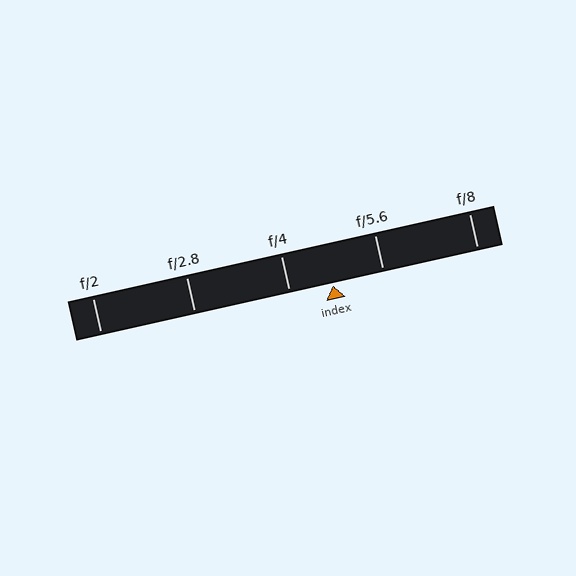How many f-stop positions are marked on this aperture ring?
There are 5 f-stop positions marked.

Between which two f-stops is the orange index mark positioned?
The index mark is between f/4 and f/5.6.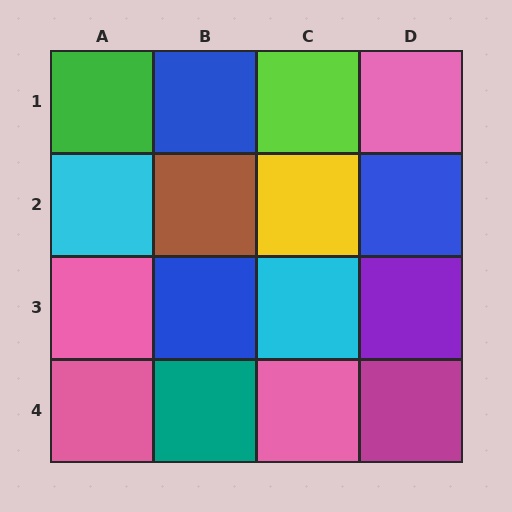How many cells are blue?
3 cells are blue.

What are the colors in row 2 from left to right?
Cyan, brown, yellow, blue.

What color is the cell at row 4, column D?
Magenta.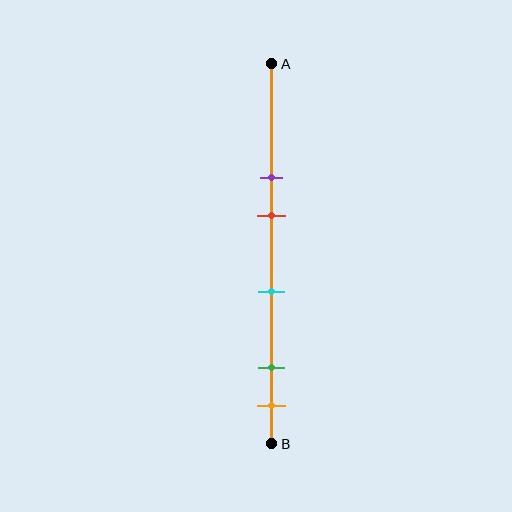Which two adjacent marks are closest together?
The green and orange marks are the closest adjacent pair.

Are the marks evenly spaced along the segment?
No, the marks are not evenly spaced.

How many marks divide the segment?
There are 5 marks dividing the segment.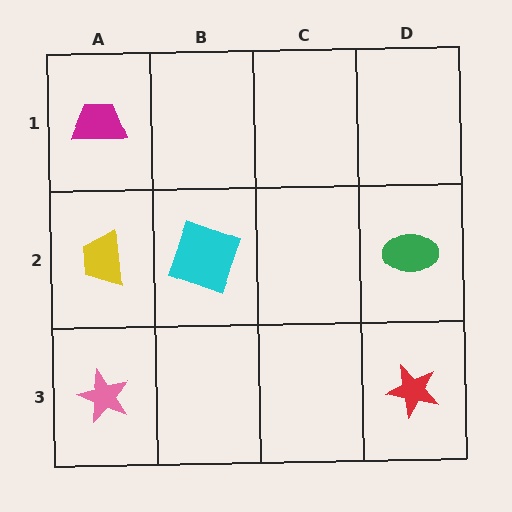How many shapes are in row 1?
1 shape.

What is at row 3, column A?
A pink star.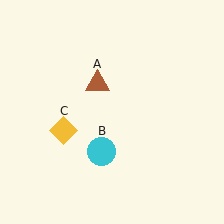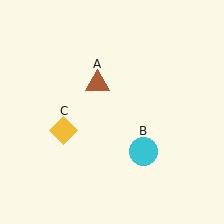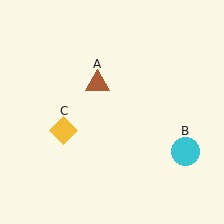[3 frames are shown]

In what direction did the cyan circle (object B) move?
The cyan circle (object B) moved right.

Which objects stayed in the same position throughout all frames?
Brown triangle (object A) and yellow diamond (object C) remained stationary.